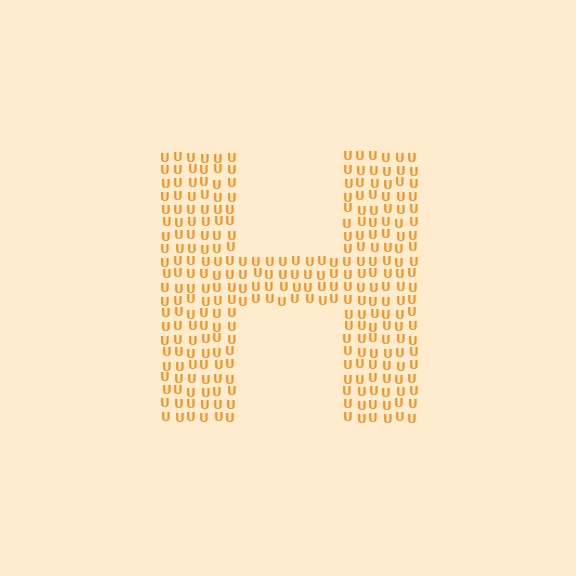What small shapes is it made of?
It is made of small letter U's.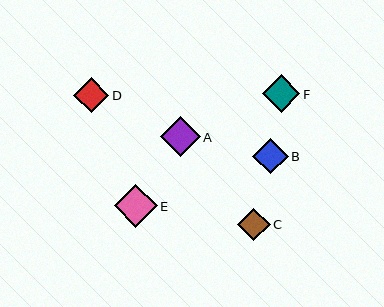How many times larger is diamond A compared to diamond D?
Diamond A is approximately 1.1 times the size of diamond D.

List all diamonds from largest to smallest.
From largest to smallest: E, A, F, B, D, C.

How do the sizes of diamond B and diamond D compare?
Diamond B and diamond D are approximately the same size.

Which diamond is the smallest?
Diamond C is the smallest with a size of approximately 32 pixels.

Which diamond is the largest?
Diamond E is the largest with a size of approximately 43 pixels.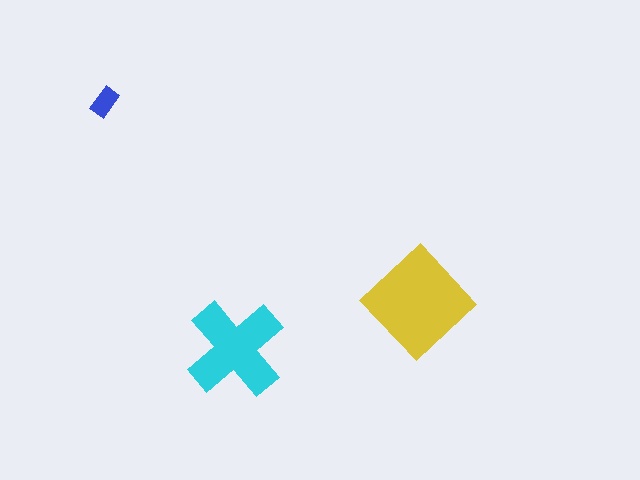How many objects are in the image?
There are 3 objects in the image.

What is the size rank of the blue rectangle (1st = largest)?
3rd.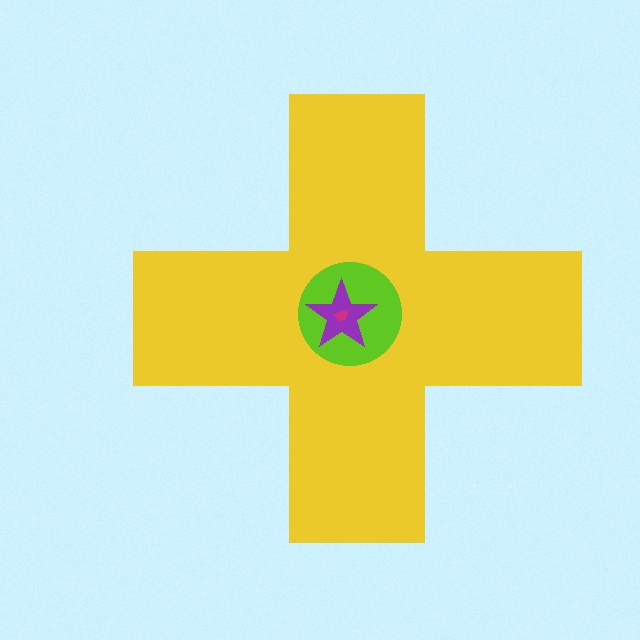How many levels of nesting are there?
4.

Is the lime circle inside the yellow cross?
Yes.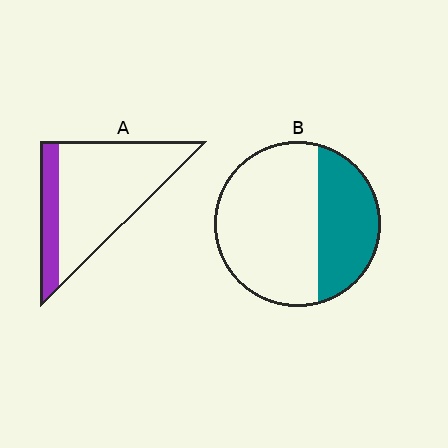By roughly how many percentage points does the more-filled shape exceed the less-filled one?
By roughly 15 percentage points (B over A).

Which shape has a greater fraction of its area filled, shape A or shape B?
Shape B.